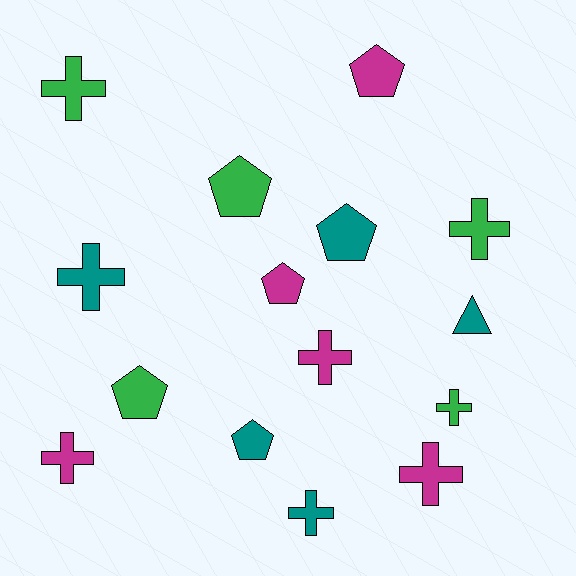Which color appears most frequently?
Magenta, with 5 objects.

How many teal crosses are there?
There are 2 teal crosses.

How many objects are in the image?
There are 15 objects.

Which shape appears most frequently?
Cross, with 8 objects.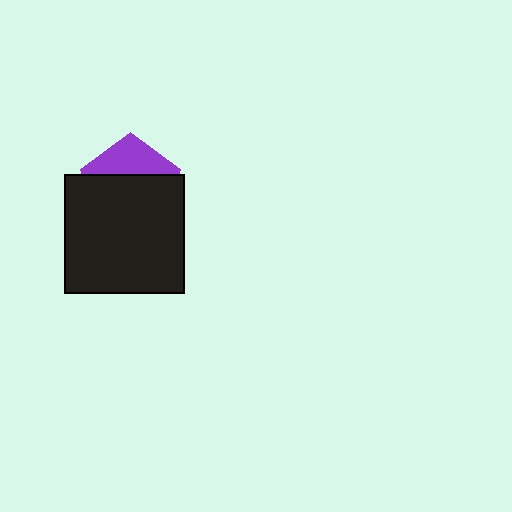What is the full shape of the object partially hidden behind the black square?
The partially hidden object is a purple pentagon.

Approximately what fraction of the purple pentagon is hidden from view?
Roughly 66% of the purple pentagon is hidden behind the black square.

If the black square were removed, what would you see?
You would see the complete purple pentagon.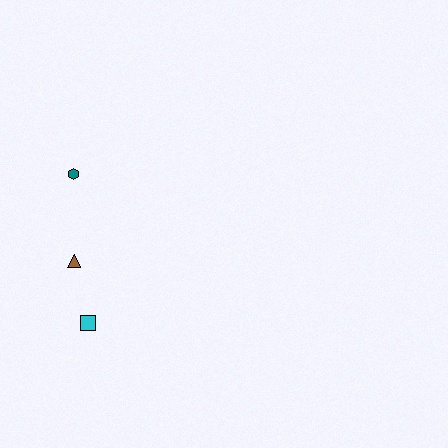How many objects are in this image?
There are 3 objects.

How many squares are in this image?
There is 1 square.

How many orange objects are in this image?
There are no orange objects.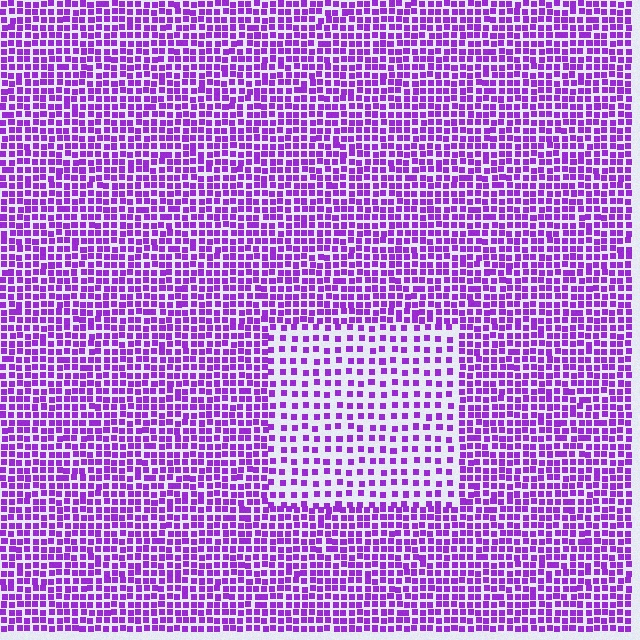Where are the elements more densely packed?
The elements are more densely packed outside the rectangle boundary.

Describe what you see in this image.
The image contains small purple elements arranged at two different densities. A rectangle-shaped region is visible where the elements are less densely packed than the surrounding area.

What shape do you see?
I see a rectangle.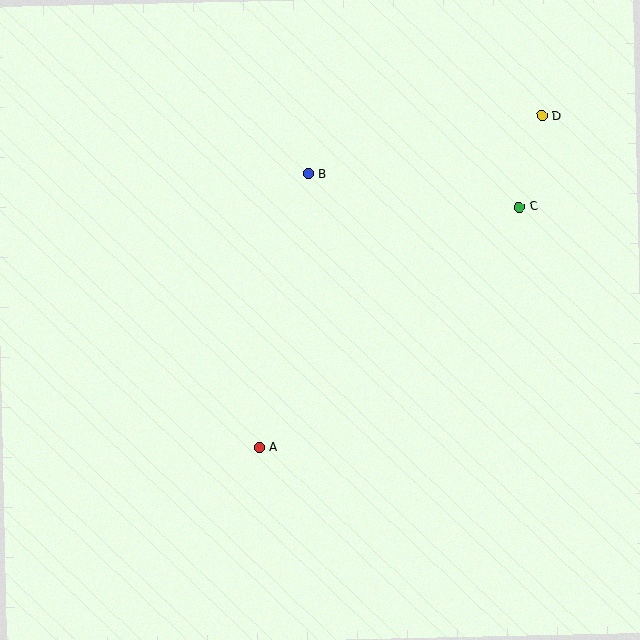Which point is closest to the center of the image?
Point A at (259, 448) is closest to the center.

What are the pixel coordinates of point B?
Point B is at (308, 174).